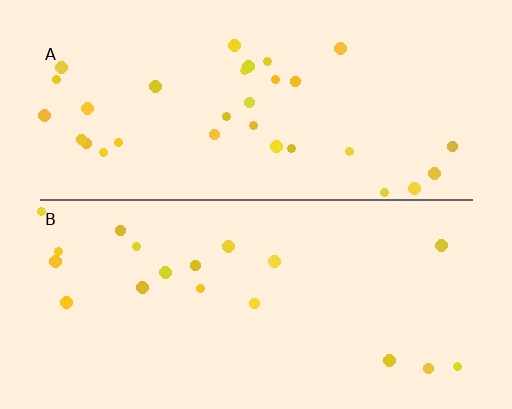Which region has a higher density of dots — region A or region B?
A (the top).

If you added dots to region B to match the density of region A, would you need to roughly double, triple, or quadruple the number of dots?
Approximately double.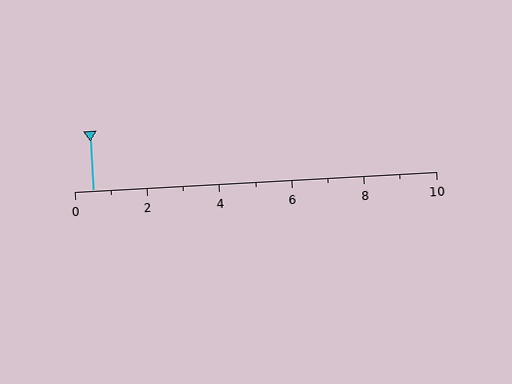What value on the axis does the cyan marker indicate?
The marker indicates approximately 0.5.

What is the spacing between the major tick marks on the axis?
The major ticks are spaced 2 apart.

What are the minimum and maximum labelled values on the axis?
The axis runs from 0 to 10.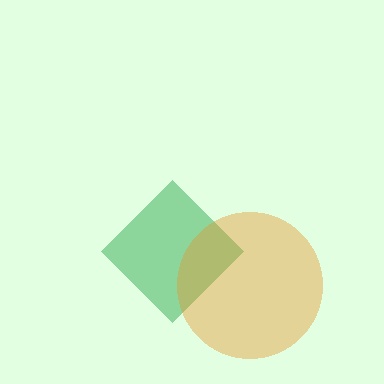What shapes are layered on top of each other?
The layered shapes are: a green diamond, an orange circle.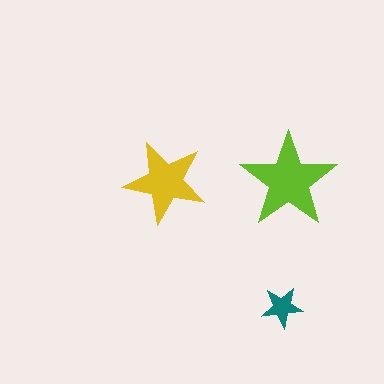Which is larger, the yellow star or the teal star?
The yellow one.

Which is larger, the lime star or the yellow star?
The lime one.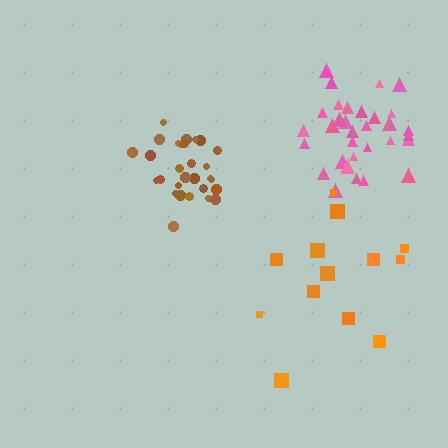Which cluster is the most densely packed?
Brown.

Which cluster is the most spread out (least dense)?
Orange.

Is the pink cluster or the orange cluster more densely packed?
Pink.